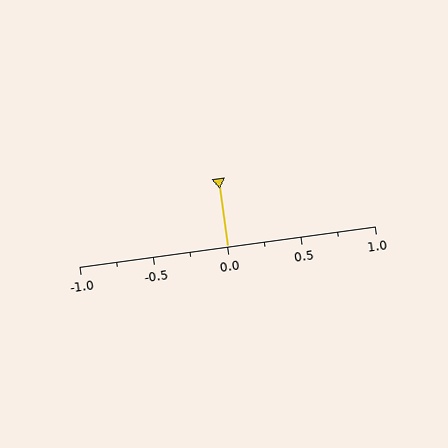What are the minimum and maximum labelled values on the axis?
The axis runs from -1.0 to 1.0.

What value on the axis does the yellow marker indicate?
The marker indicates approximately 0.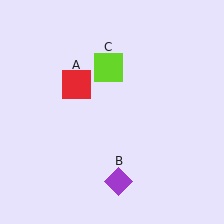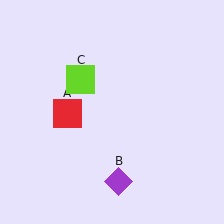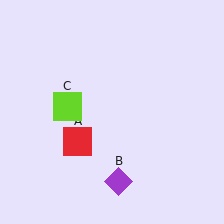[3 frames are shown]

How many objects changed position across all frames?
2 objects changed position: red square (object A), lime square (object C).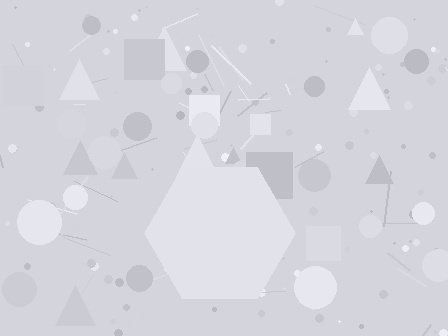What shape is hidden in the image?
A hexagon is hidden in the image.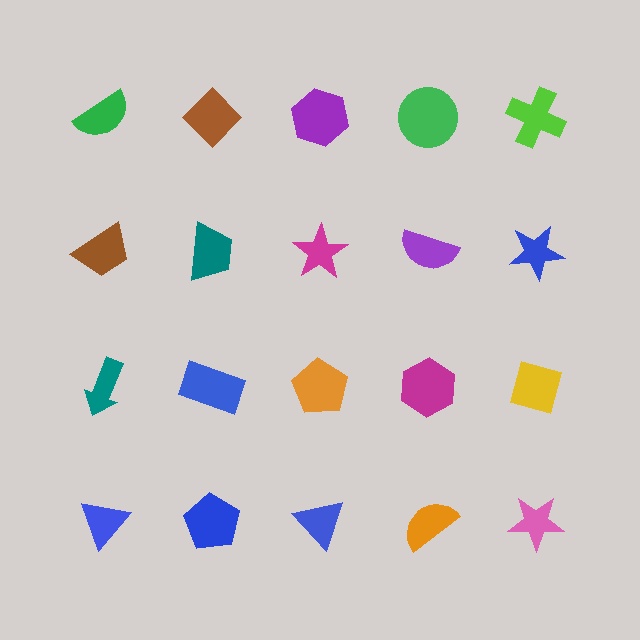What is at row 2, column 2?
A teal trapezoid.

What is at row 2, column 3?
A magenta star.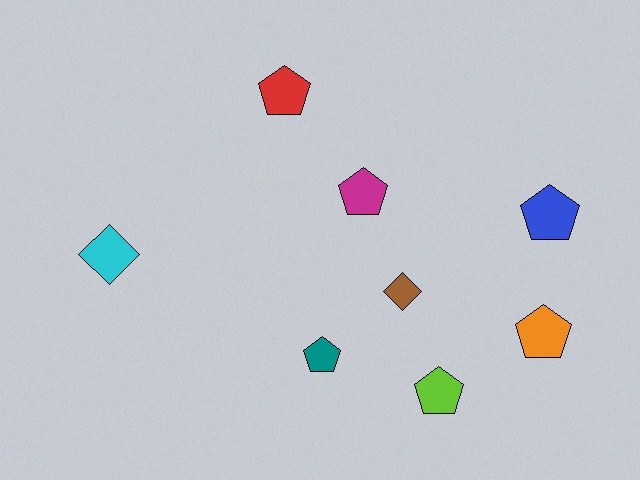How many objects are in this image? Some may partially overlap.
There are 8 objects.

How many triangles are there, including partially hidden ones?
There are no triangles.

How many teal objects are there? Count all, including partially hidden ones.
There is 1 teal object.